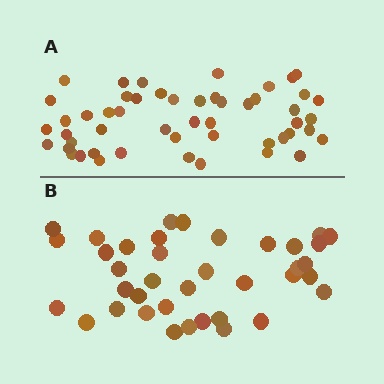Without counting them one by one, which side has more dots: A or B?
Region A (the top region) has more dots.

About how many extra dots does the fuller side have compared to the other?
Region A has approximately 15 more dots than region B.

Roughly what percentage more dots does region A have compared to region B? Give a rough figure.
About 35% more.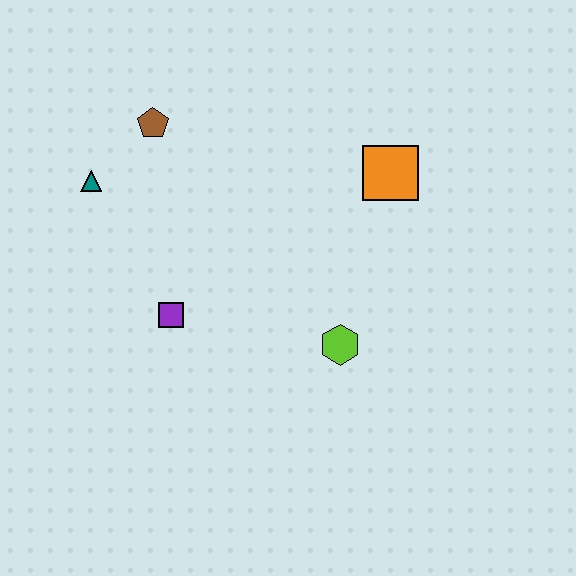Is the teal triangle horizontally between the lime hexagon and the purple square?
No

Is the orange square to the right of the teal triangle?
Yes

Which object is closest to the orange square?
The lime hexagon is closest to the orange square.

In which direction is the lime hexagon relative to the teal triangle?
The lime hexagon is to the right of the teal triangle.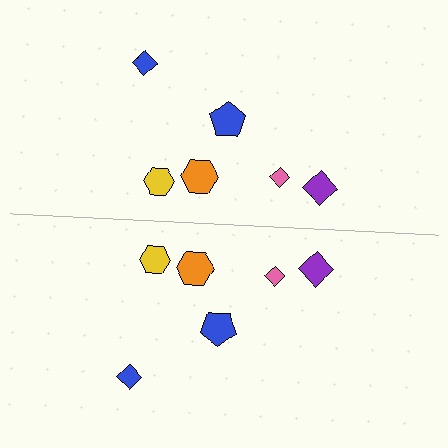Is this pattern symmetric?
Yes, this pattern has bilateral (reflection) symmetry.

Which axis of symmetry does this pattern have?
The pattern has a horizontal axis of symmetry running through the center of the image.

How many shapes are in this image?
There are 12 shapes in this image.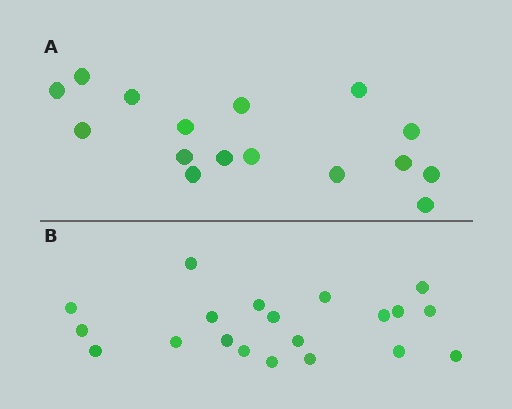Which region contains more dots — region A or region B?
Region B (the bottom region) has more dots.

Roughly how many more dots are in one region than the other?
Region B has about 4 more dots than region A.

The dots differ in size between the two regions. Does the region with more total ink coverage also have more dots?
No. Region A has more total ink coverage because its dots are larger, but region B actually contains more individual dots. Total area can be misleading — the number of items is what matters here.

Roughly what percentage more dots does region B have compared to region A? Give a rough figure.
About 25% more.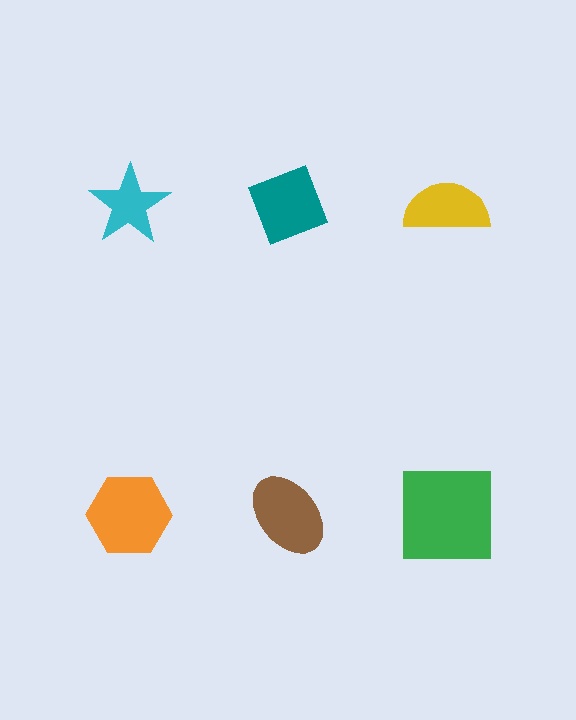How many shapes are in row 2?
3 shapes.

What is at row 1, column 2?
A teal diamond.